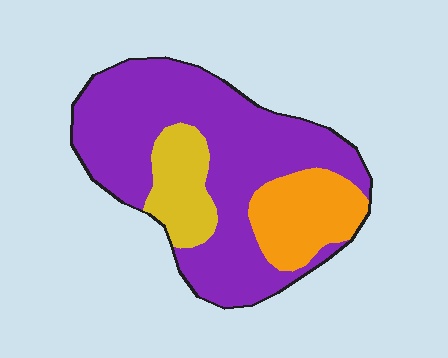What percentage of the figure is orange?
Orange takes up less than a quarter of the figure.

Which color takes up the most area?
Purple, at roughly 70%.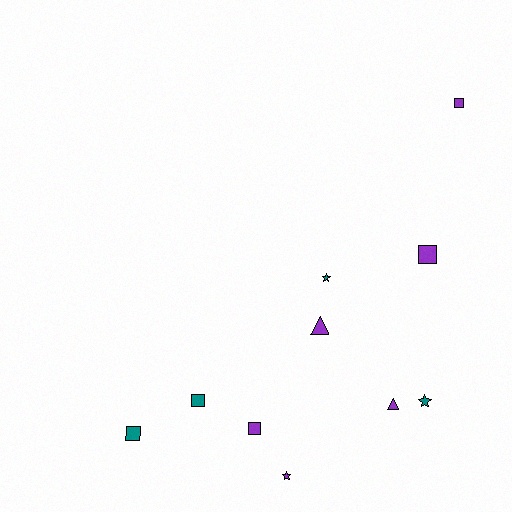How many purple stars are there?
There is 1 purple star.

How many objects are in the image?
There are 10 objects.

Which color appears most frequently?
Purple, with 6 objects.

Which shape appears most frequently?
Square, with 5 objects.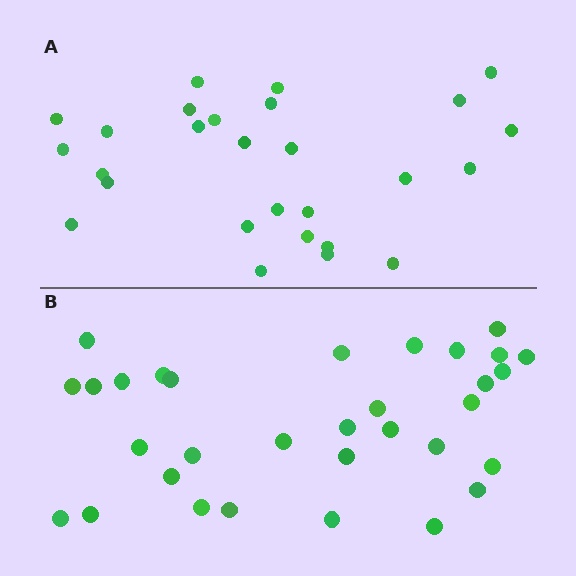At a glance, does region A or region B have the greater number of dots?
Region B (the bottom region) has more dots.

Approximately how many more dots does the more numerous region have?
Region B has about 5 more dots than region A.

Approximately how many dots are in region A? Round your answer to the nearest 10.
About 30 dots. (The exact count is 27, which rounds to 30.)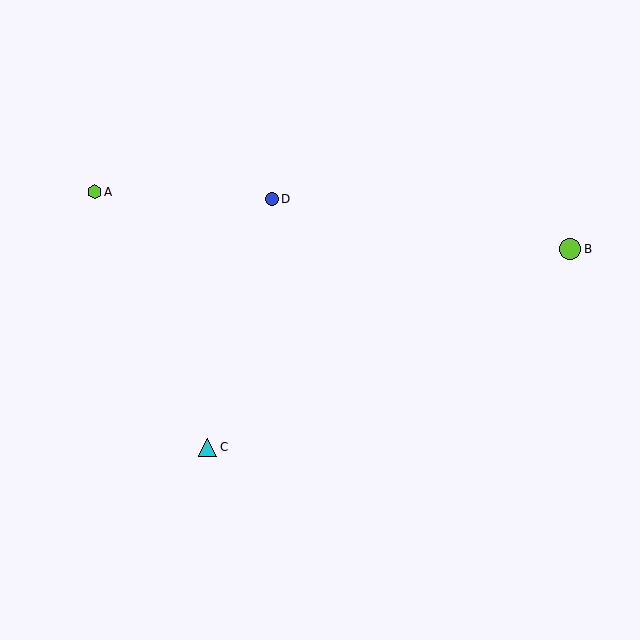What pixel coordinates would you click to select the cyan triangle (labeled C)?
Click at (208, 447) to select the cyan triangle C.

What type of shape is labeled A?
Shape A is a lime hexagon.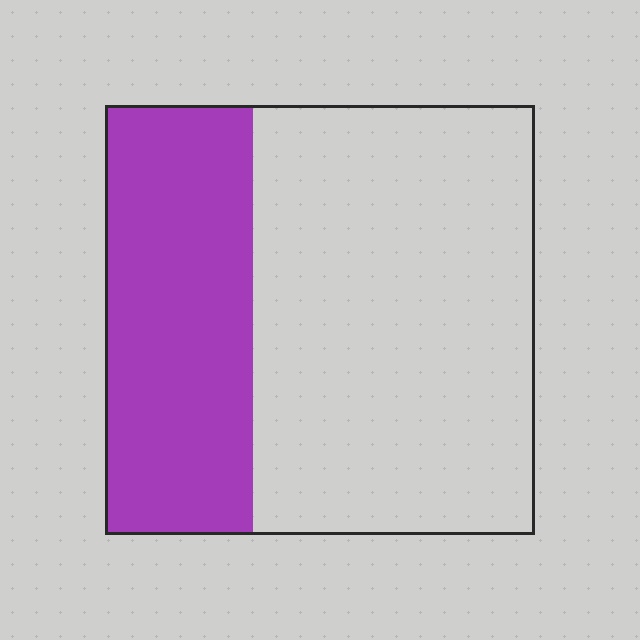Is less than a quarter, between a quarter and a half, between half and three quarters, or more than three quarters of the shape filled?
Between a quarter and a half.